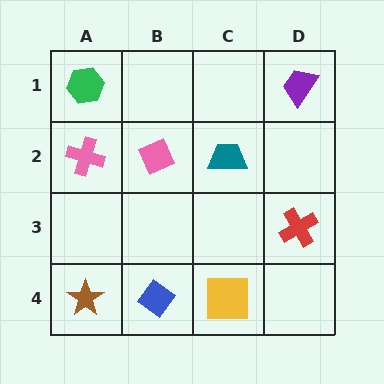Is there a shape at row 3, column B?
No, that cell is empty.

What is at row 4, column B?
A blue diamond.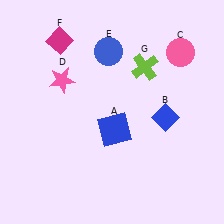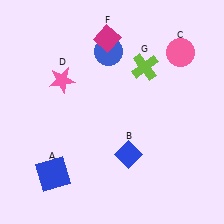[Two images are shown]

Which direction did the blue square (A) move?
The blue square (A) moved left.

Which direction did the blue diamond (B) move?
The blue diamond (B) moved left.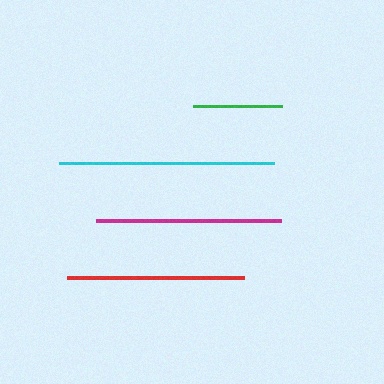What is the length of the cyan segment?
The cyan segment is approximately 215 pixels long.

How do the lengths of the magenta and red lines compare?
The magenta and red lines are approximately the same length.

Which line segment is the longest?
The cyan line is the longest at approximately 215 pixels.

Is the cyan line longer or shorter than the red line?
The cyan line is longer than the red line.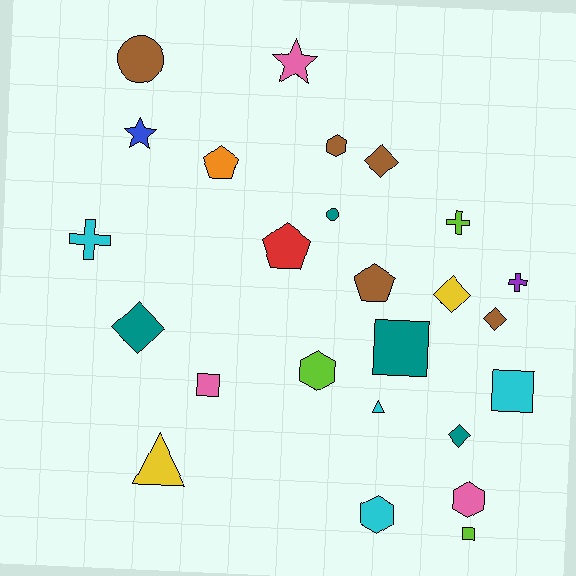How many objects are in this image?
There are 25 objects.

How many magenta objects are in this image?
There are no magenta objects.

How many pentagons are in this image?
There are 3 pentagons.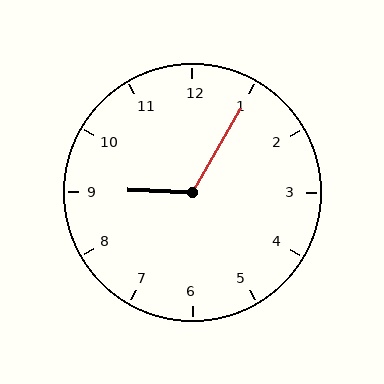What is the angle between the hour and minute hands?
Approximately 118 degrees.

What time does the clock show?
9:05.